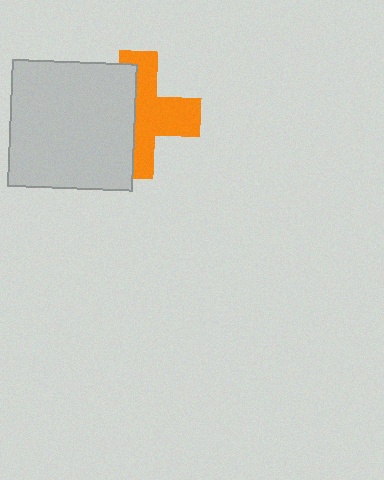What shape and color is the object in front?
The object in front is a light gray rectangle.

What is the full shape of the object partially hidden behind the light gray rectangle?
The partially hidden object is an orange cross.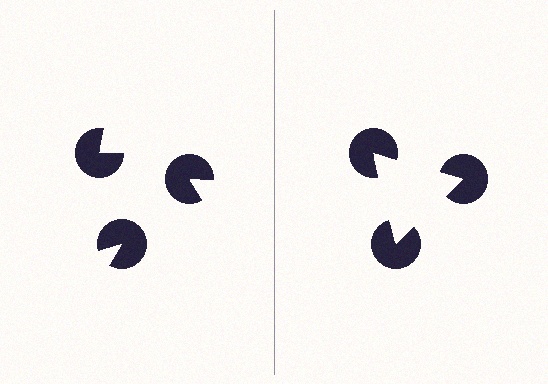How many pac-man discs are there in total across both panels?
6 — 3 on each side.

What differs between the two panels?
The pac-man discs are positioned identically on both sides; only the wedge orientations differ. On the right they align to a triangle; on the left they are misaligned.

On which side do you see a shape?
An illusory triangle appears on the right side. On the left side the wedge cuts are rotated, so no coherent shape forms.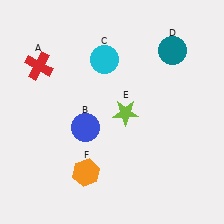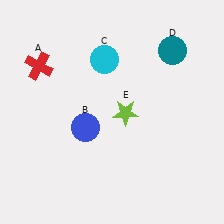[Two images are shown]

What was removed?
The orange hexagon (F) was removed in Image 2.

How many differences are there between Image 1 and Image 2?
There is 1 difference between the two images.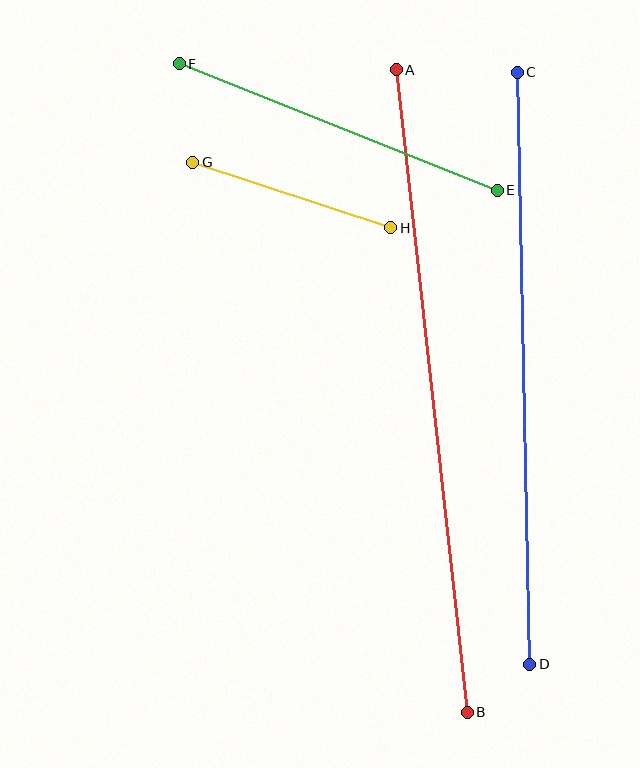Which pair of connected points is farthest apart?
Points A and B are farthest apart.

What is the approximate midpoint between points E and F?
The midpoint is at approximately (338, 127) pixels.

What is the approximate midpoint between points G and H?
The midpoint is at approximately (292, 195) pixels.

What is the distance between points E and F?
The distance is approximately 342 pixels.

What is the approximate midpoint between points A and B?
The midpoint is at approximately (432, 391) pixels.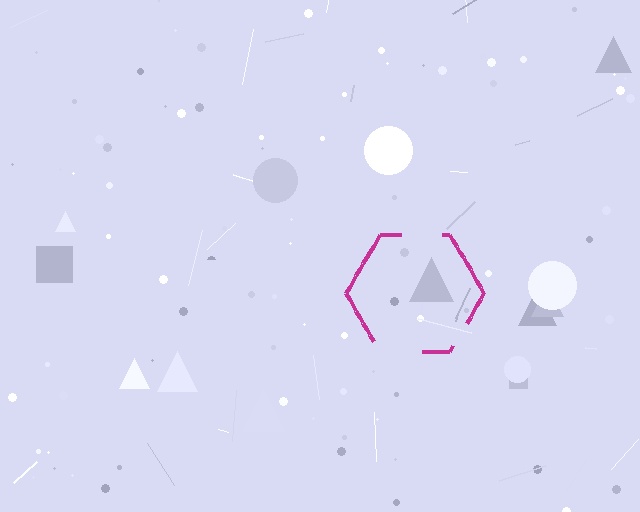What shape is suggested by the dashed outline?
The dashed outline suggests a hexagon.